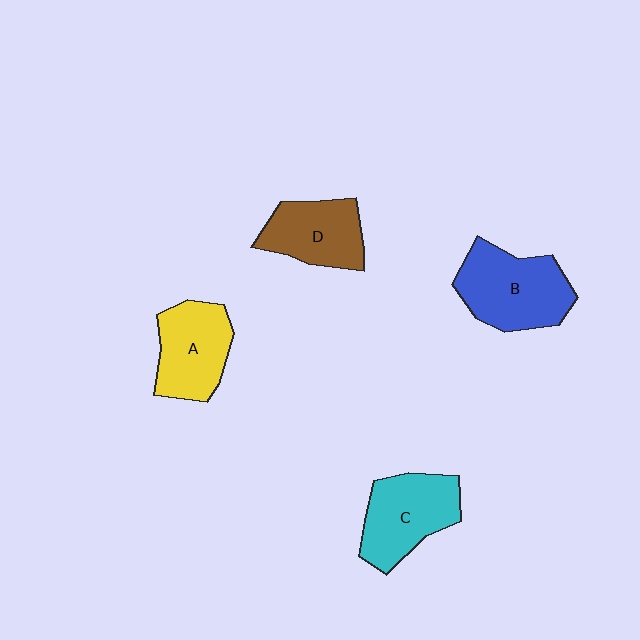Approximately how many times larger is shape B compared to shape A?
Approximately 1.2 times.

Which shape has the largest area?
Shape B (blue).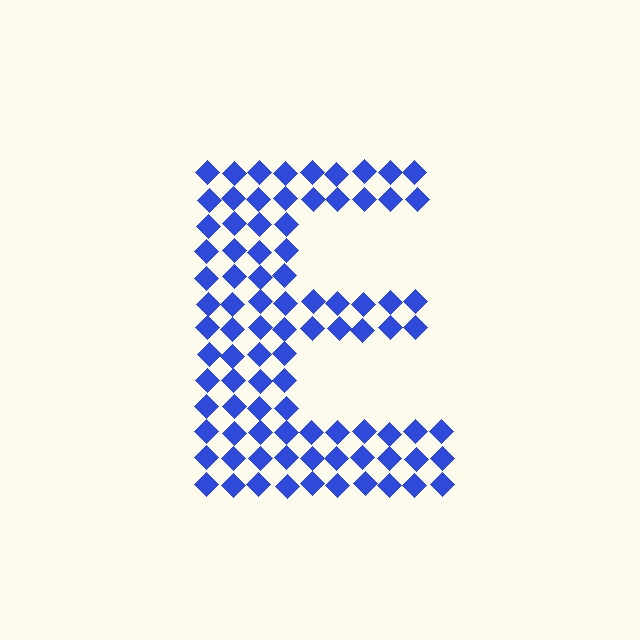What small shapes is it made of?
It is made of small diamonds.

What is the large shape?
The large shape is the letter E.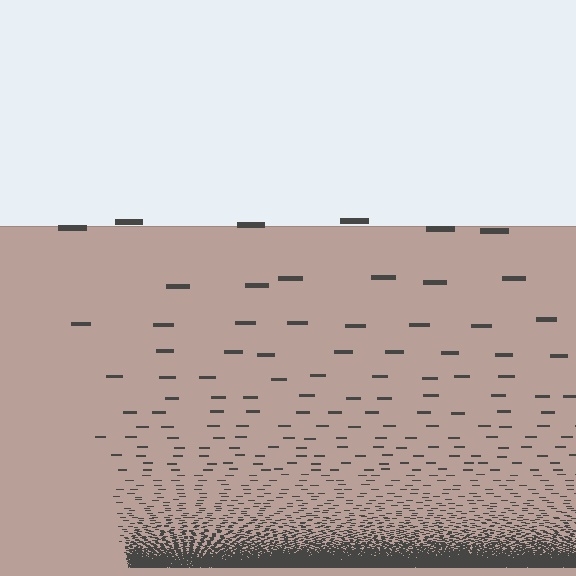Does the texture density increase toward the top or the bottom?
Density increases toward the bottom.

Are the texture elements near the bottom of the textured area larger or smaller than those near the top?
Smaller. The gradient is inverted — elements near the bottom are smaller and denser.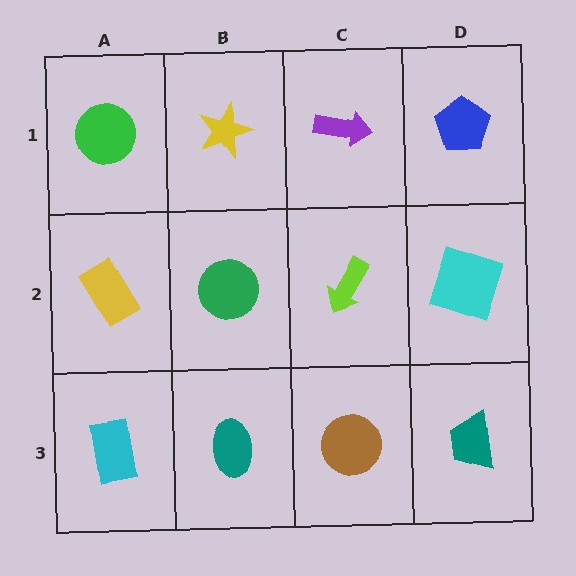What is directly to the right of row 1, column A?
A yellow star.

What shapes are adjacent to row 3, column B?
A green circle (row 2, column B), a cyan rectangle (row 3, column A), a brown circle (row 3, column C).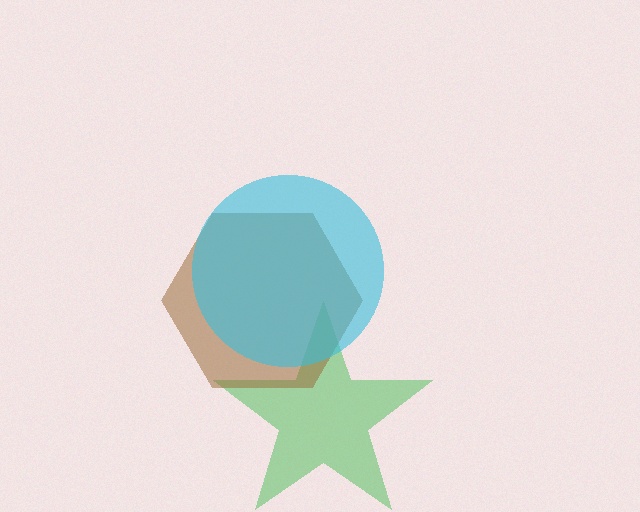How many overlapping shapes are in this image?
There are 3 overlapping shapes in the image.